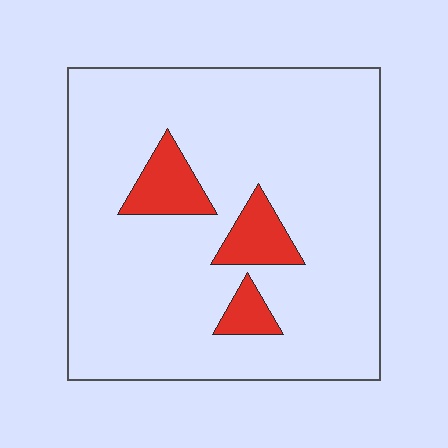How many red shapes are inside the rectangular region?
3.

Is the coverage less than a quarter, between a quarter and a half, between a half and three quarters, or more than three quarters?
Less than a quarter.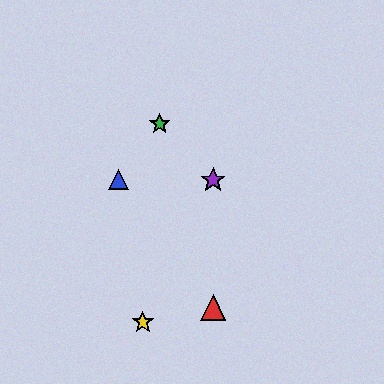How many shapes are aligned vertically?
2 shapes (the red triangle, the purple star) are aligned vertically.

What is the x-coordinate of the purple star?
The purple star is at x≈213.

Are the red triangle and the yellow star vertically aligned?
No, the red triangle is at x≈213 and the yellow star is at x≈143.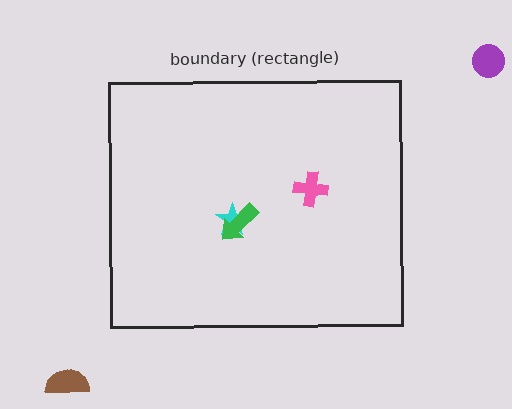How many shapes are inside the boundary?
3 inside, 2 outside.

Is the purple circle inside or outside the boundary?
Outside.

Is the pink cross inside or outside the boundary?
Inside.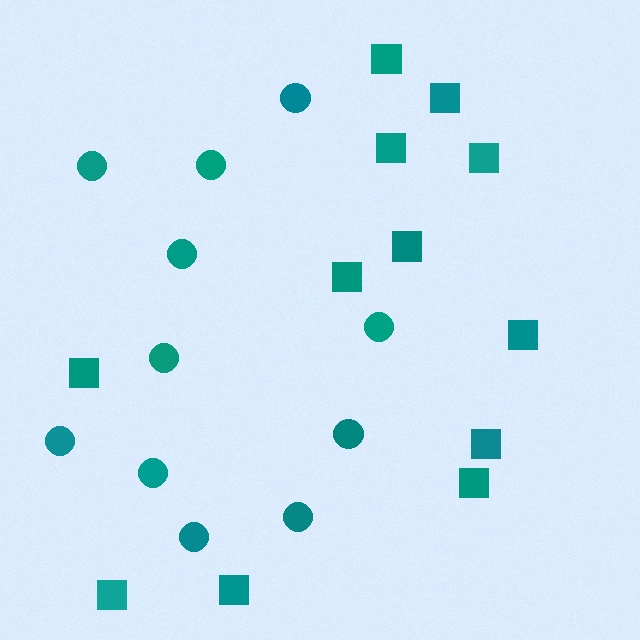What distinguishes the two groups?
There are 2 groups: one group of circles (11) and one group of squares (12).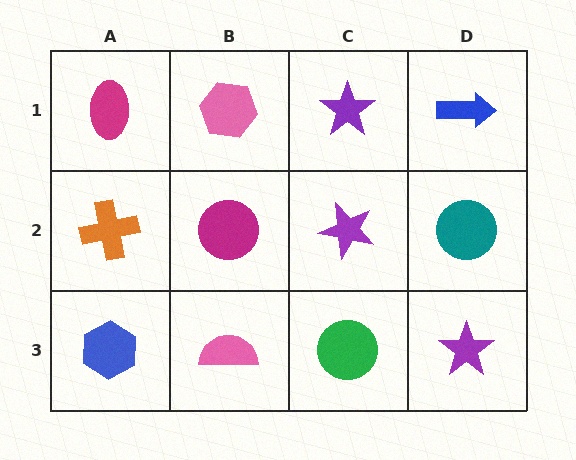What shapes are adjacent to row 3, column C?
A purple star (row 2, column C), a pink semicircle (row 3, column B), a purple star (row 3, column D).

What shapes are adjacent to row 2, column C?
A purple star (row 1, column C), a green circle (row 3, column C), a magenta circle (row 2, column B), a teal circle (row 2, column D).